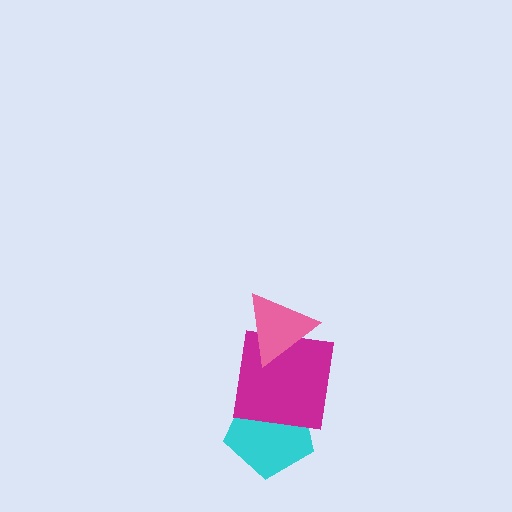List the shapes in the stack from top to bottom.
From top to bottom: the pink triangle, the magenta square, the cyan pentagon.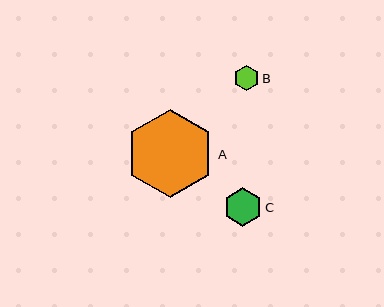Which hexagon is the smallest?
Hexagon B is the smallest with a size of approximately 25 pixels.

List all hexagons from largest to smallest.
From largest to smallest: A, C, B.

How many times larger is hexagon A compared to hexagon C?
Hexagon A is approximately 2.3 times the size of hexagon C.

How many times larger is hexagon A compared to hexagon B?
Hexagon A is approximately 3.5 times the size of hexagon B.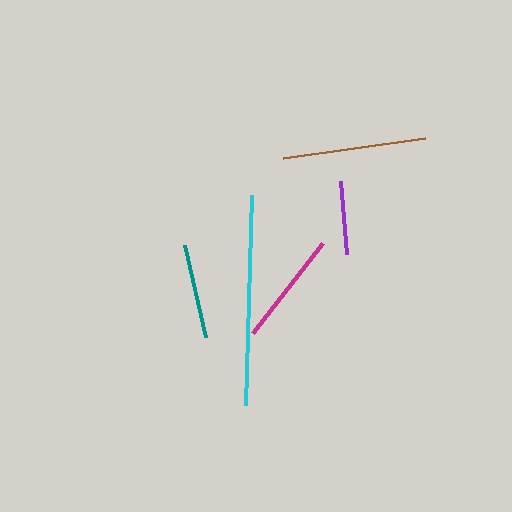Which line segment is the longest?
The cyan line is the longest at approximately 210 pixels.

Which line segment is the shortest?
The purple line is the shortest at approximately 74 pixels.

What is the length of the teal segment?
The teal segment is approximately 94 pixels long.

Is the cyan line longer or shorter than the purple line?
The cyan line is longer than the purple line.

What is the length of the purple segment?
The purple segment is approximately 74 pixels long.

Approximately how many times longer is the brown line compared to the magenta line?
The brown line is approximately 1.3 times the length of the magenta line.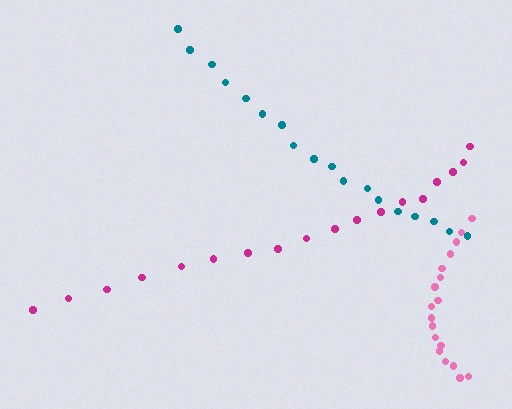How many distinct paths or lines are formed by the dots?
There are 3 distinct paths.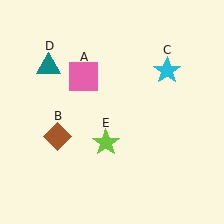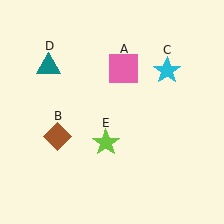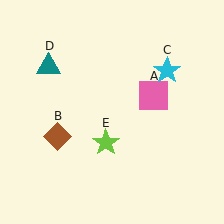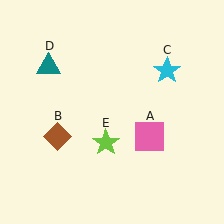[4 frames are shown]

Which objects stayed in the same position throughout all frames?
Brown diamond (object B) and cyan star (object C) and teal triangle (object D) and lime star (object E) remained stationary.